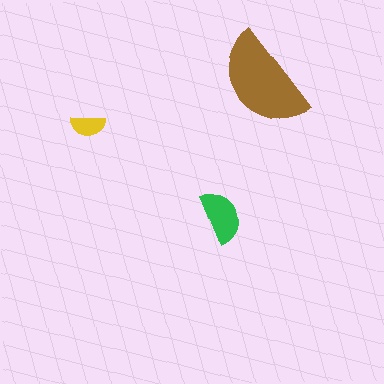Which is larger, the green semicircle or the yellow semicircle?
The green one.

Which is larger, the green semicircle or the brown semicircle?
The brown one.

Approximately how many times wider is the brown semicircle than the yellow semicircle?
About 3 times wider.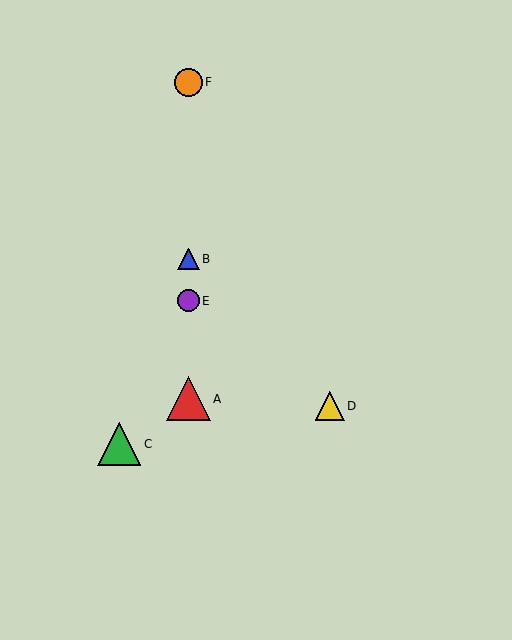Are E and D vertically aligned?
No, E is at x≈188 and D is at x≈330.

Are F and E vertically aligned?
Yes, both are at x≈188.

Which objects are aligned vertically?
Objects A, B, E, F are aligned vertically.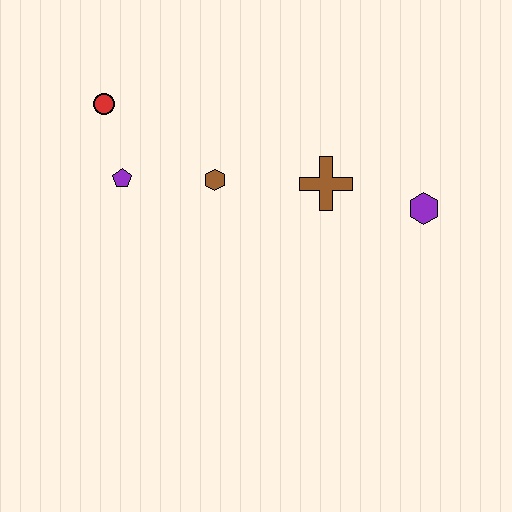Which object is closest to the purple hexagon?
The brown cross is closest to the purple hexagon.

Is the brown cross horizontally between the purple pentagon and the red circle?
No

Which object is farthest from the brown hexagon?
The purple hexagon is farthest from the brown hexagon.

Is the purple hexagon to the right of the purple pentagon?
Yes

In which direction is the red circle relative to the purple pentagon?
The red circle is above the purple pentagon.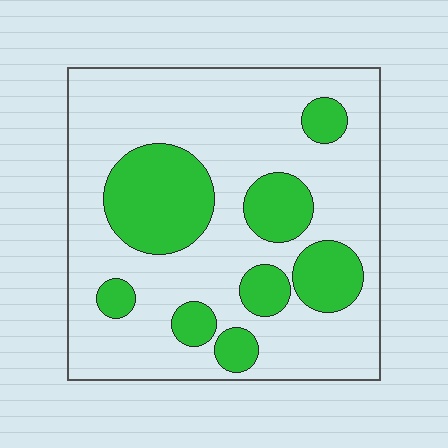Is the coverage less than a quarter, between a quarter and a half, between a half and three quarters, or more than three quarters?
Between a quarter and a half.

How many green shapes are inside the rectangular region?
8.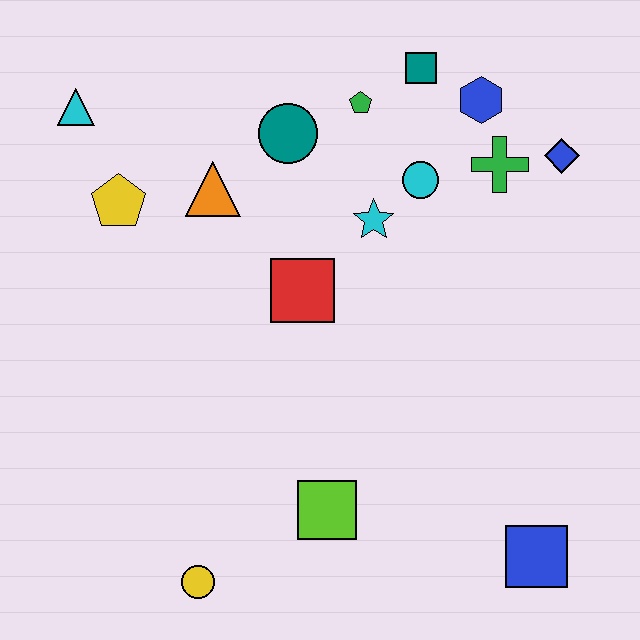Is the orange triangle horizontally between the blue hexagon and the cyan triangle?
Yes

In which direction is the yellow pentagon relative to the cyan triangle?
The yellow pentagon is below the cyan triangle.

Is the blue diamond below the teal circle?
Yes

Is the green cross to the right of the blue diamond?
No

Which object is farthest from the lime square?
The cyan triangle is farthest from the lime square.